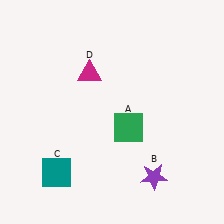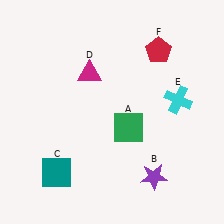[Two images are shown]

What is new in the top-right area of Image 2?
A red pentagon (F) was added in the top-right area of Image 2.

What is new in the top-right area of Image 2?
A cyan cross (E) was added in the top-right area of Image 2.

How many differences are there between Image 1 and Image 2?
There are 2 differences between the two images.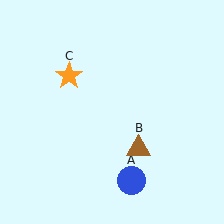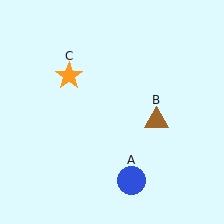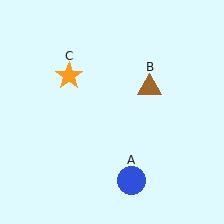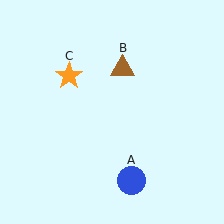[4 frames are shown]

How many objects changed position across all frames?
1 object changed position: brown triangle (object B).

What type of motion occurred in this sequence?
The brown triangle (object B) rotated counterclockwise around the center of the scene.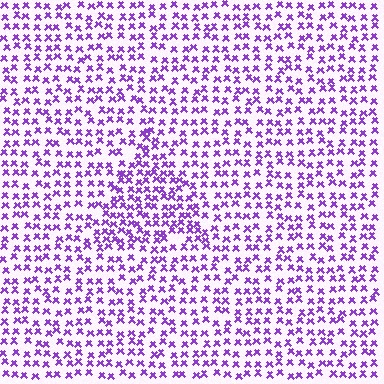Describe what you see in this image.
The image contains small purple elements arranged at two different densities. A triangle-shaped region is visible where the elements are more densely packed than the surrounding area.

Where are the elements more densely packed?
The elements are more densely packed inside the triangle boundary.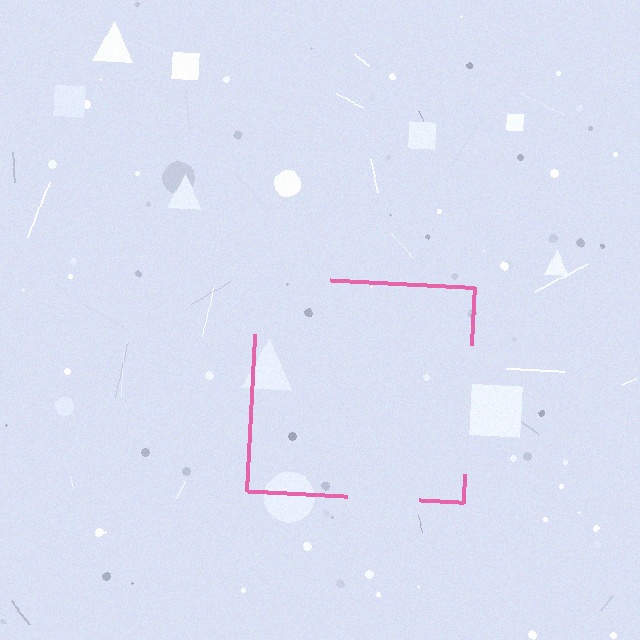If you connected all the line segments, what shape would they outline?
They would outline a square.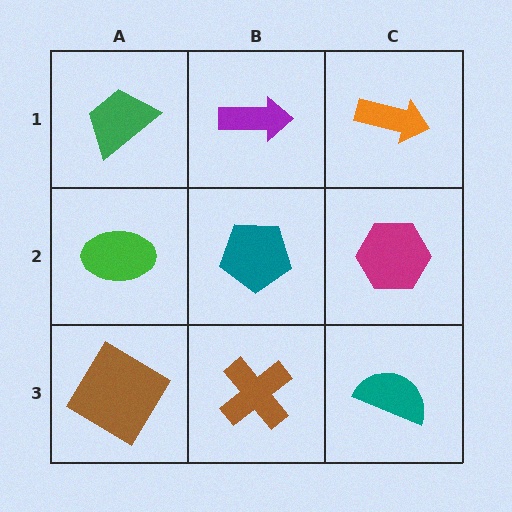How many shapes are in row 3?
3 shapes.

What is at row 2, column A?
A green ellipse.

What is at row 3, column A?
A brown diamond.